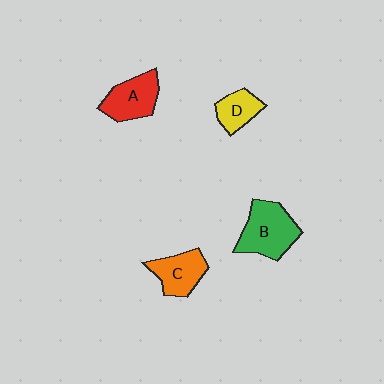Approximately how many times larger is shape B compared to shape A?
Approximately 1.3 times.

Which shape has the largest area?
Shape B (green).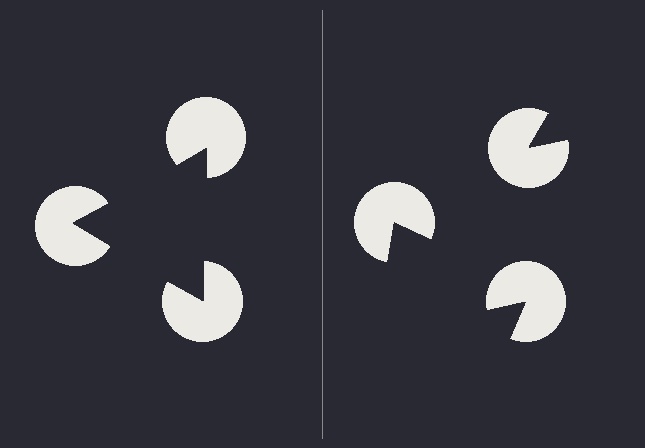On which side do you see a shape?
An illusory triangle appears on the left side. On the right side the wedge cuts are rotated, so no coherent shape forms.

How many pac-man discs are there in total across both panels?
6 — 3 on each side.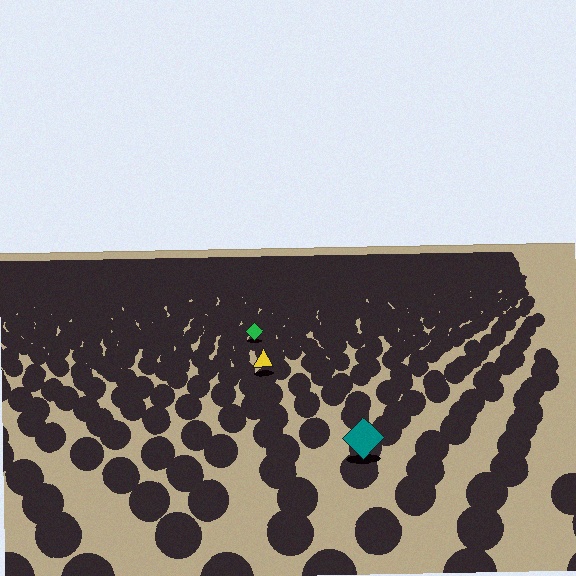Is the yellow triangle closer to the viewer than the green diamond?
Yes. The yellow triangle is closer — you can tell from the texture gradient: the ground texture is coarser near it.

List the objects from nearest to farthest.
From nearest to farthest: the teal diamond, the yellow triangle, the green diamond.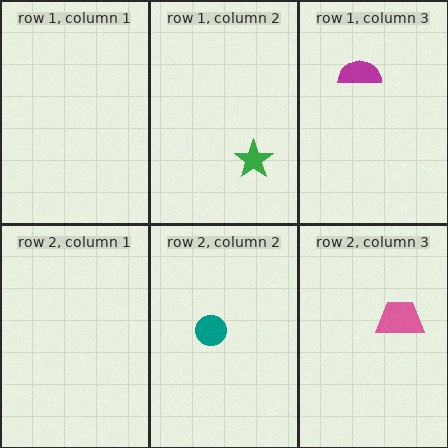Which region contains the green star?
The row 1, column 2 region.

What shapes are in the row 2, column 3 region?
The pink trapezoid.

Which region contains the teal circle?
The row 2, column 2 region.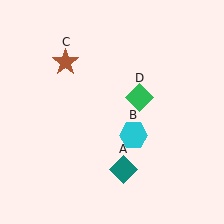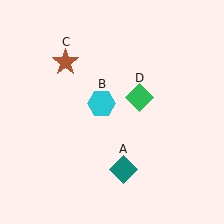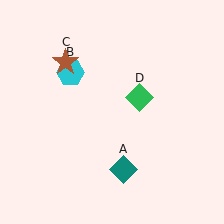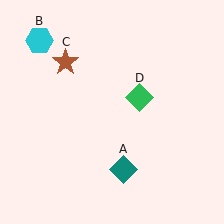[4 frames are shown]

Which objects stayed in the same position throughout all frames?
Teal diamond (object A) and brown star (object C) and green diamond (object D) remained stationary.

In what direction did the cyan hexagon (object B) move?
The cyan hexagon (object B) moved up and to the left.